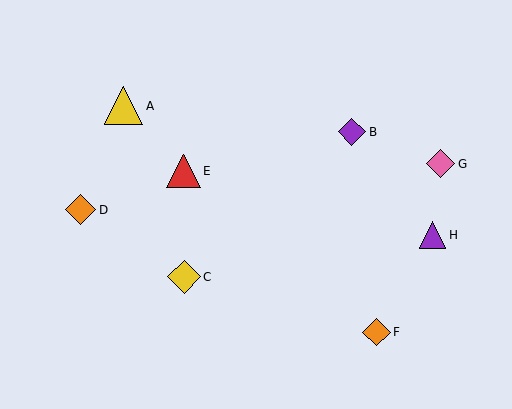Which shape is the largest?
The yellow triangle (labeled A) is the largest.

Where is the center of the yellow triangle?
The center of the yellow triangle is at (124, 106).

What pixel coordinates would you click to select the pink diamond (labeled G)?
Click at (441, 164) to select the pink diamond G.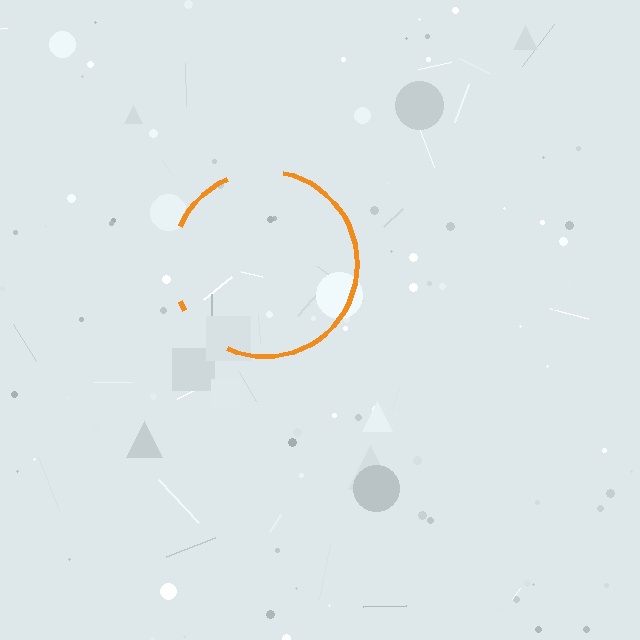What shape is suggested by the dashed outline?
The dashed outline suggests a circle.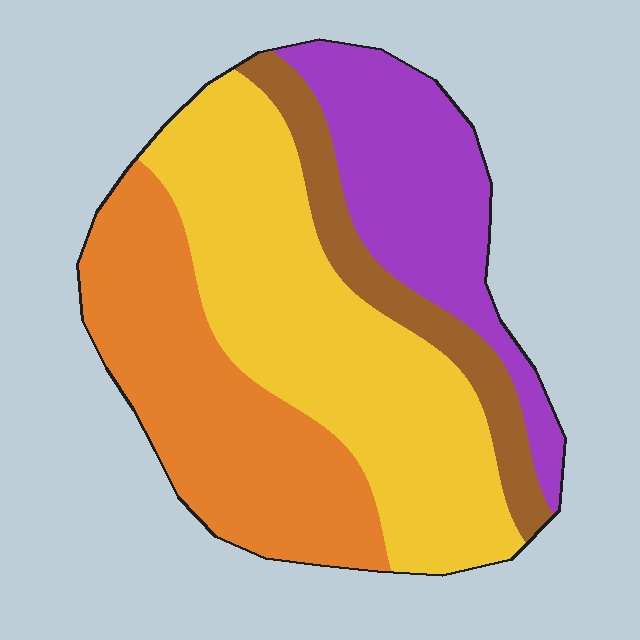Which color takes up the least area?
Brown, at roughly 10%.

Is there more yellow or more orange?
Yellow.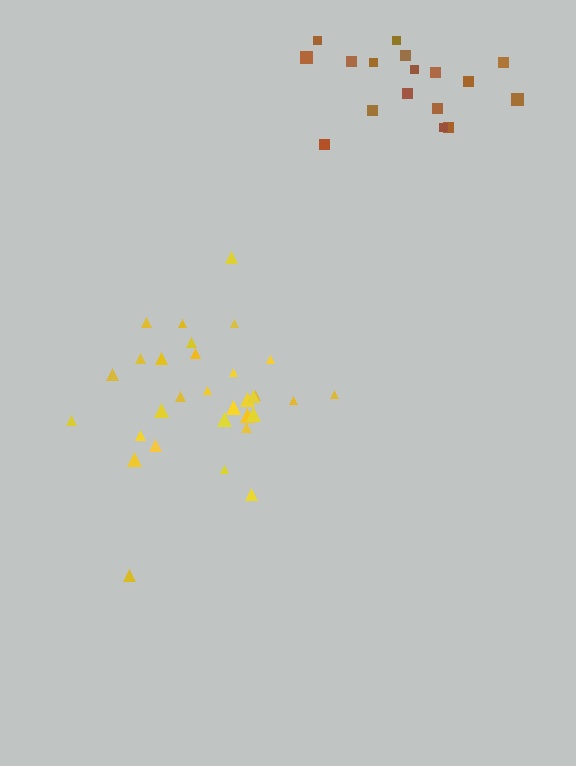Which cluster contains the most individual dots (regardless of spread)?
Yellow (31).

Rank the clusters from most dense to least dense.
yellow, brown.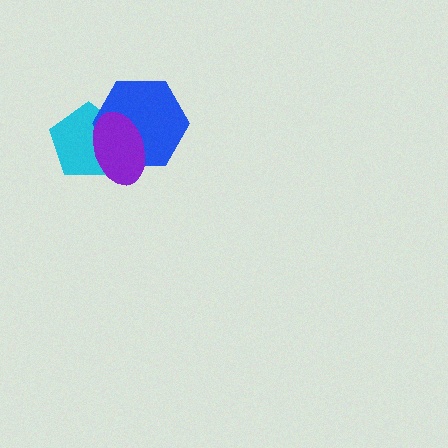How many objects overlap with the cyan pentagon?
2 objects overlap with the cyan pentagon.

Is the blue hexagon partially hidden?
Yes, it is partially covered by another shape.